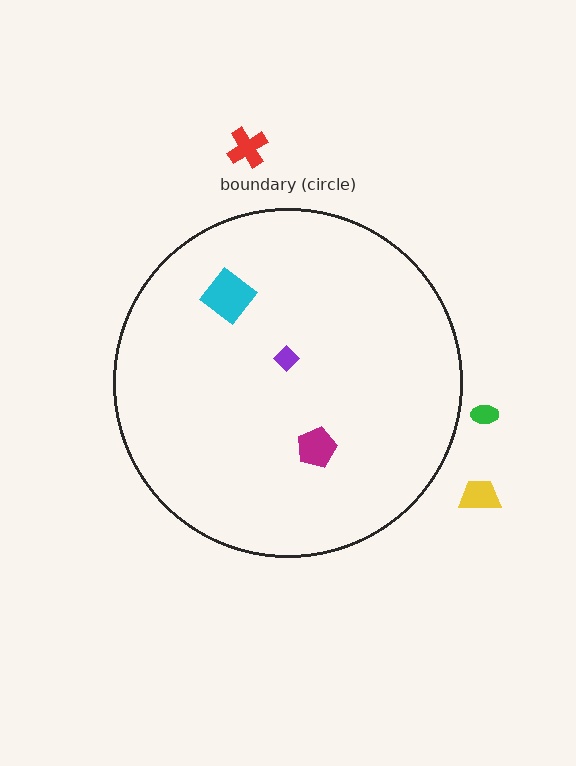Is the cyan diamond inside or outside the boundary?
Inside.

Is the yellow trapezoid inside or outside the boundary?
Outside.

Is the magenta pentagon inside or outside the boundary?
Inside.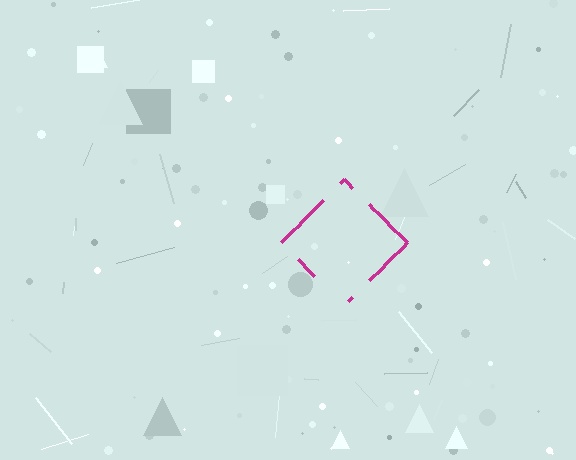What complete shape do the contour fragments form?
The contour fragments form a diamond.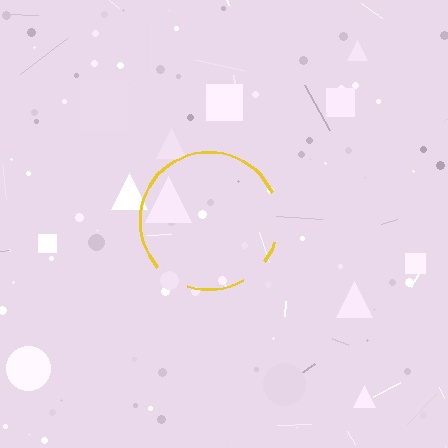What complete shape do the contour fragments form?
The contour fragments form a circle.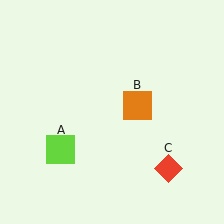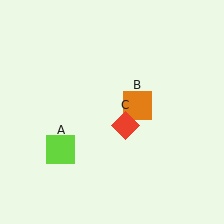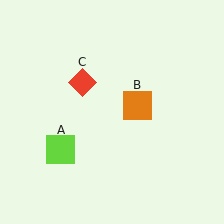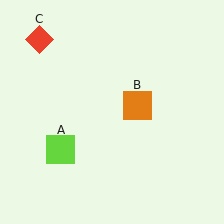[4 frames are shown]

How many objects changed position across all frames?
1 object changed position: red diamond (object C).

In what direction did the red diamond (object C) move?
The red diamond (object C) moved up and to the left.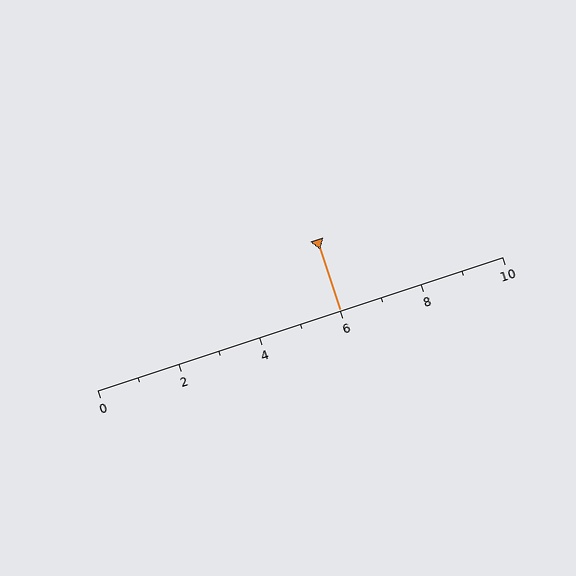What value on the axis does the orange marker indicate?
The marker indicates approximately 6.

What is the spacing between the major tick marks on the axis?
The major ticks are spaced 2 apart.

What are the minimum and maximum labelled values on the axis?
The axis runs from 0 to 10.